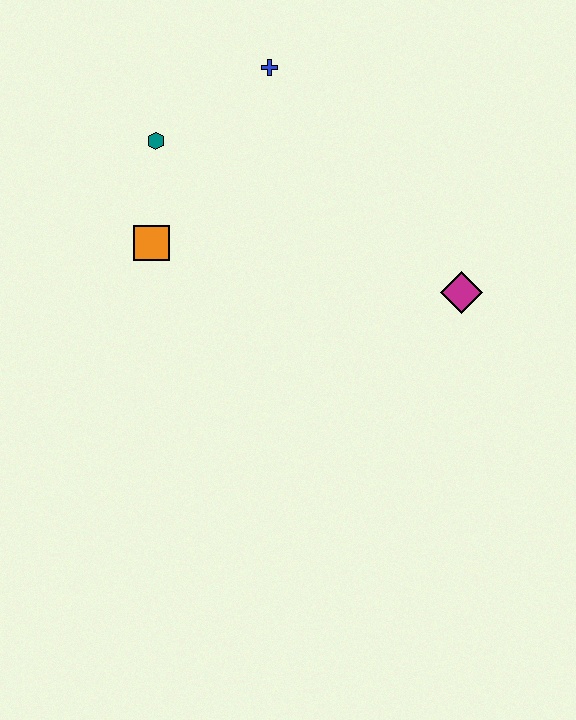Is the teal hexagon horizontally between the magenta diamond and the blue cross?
No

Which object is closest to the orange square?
The teal hexagon is closest to the orange square.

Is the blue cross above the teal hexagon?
Yes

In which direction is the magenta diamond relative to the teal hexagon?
The magenta diamond is to the right of the teal hexagon.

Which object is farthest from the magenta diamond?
The teal hexagon is farthest from the magenta diamond.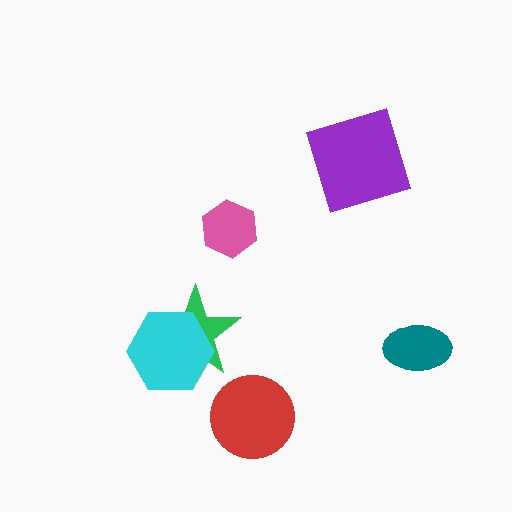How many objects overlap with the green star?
1 object overlaps with the green star.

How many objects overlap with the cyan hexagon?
1 object overlaps with the cyan hexagon.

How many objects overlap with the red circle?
0 objects overlap with the red circle.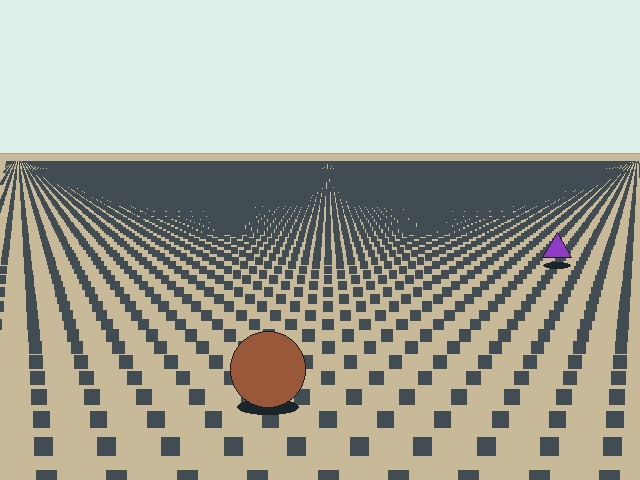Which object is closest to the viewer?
The brown circle is closest. The texture marks near it are larger and more spread out.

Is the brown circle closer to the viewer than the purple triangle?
Yes. The brown circle is closer — you can tell from the texture gradient: the ground texture is coarser near it.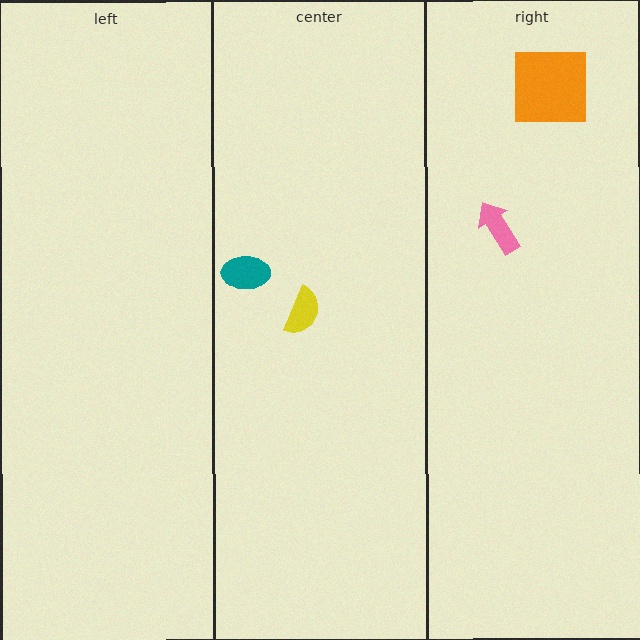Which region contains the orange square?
The right region.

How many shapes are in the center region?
2.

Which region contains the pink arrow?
The right region.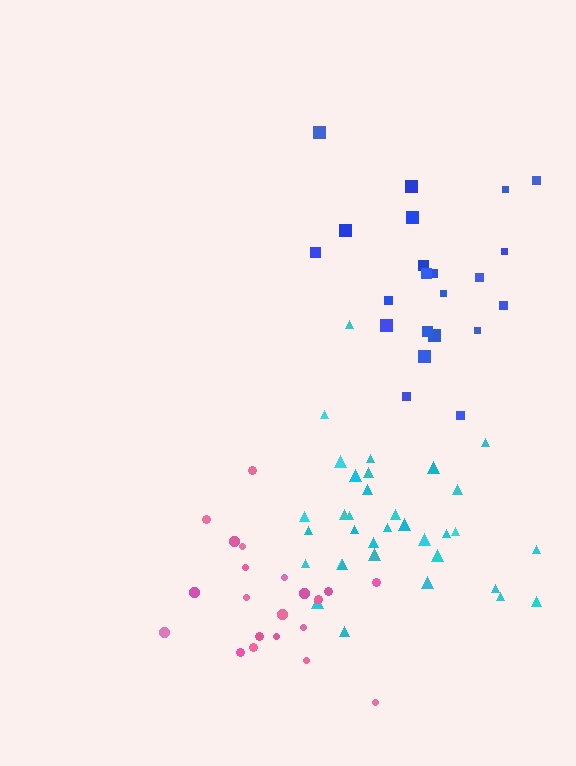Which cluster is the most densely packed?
Cyan.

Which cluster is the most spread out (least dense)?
Blue.